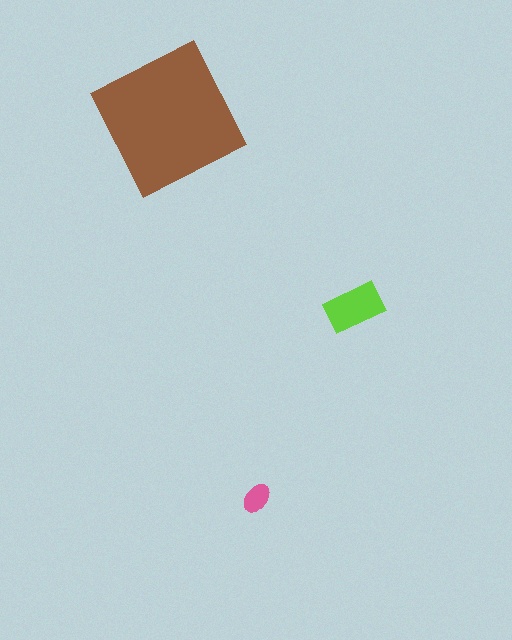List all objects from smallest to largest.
The pink ellipse, the lime rectangle, the brown square.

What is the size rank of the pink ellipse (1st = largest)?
3rd.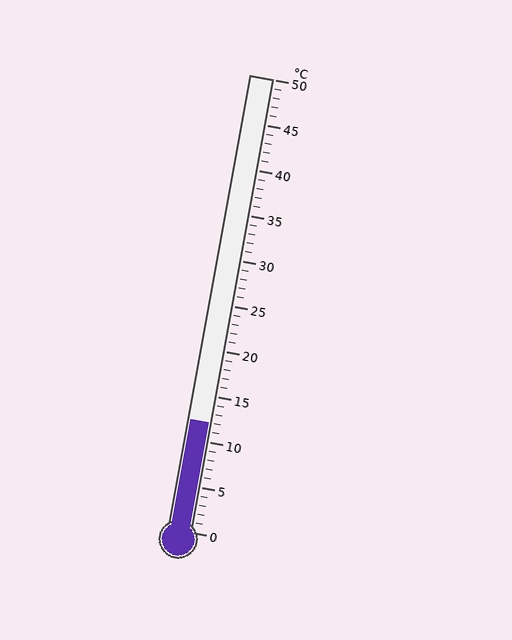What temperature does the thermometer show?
The thermometer shows approximately 12°C.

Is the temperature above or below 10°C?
The temperature is above 10°C.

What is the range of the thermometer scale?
The thermometer scale ranges from 0°C to 50°C.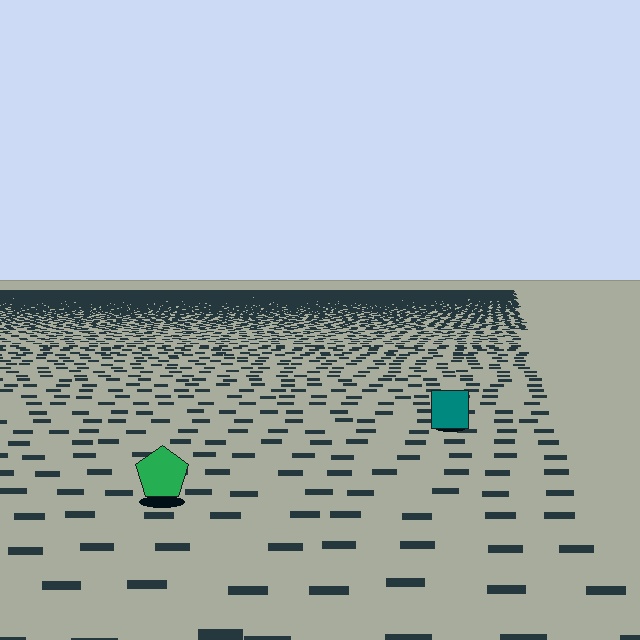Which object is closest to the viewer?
The green pentagon is closest. The texture marks near it are larger and more spread out.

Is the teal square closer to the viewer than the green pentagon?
No. The green pentagon is closer — you can tell from the texture gradient: the ground texture is coarser near it.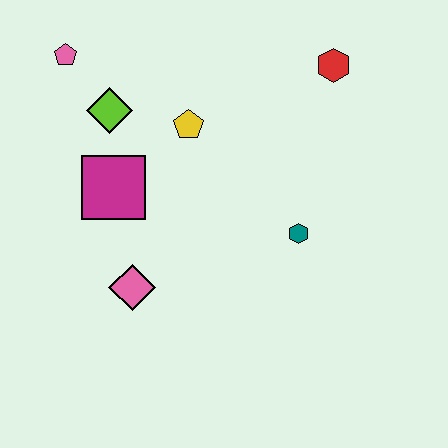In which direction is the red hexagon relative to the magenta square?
The red hexagon is to the right of the magenta square.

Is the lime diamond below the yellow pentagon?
No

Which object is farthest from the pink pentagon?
The teal hexagon is farthest from the pink pentagon.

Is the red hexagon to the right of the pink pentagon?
Yes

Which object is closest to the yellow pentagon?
The lime diamond is closest to the yellow pentagon.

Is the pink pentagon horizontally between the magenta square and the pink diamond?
No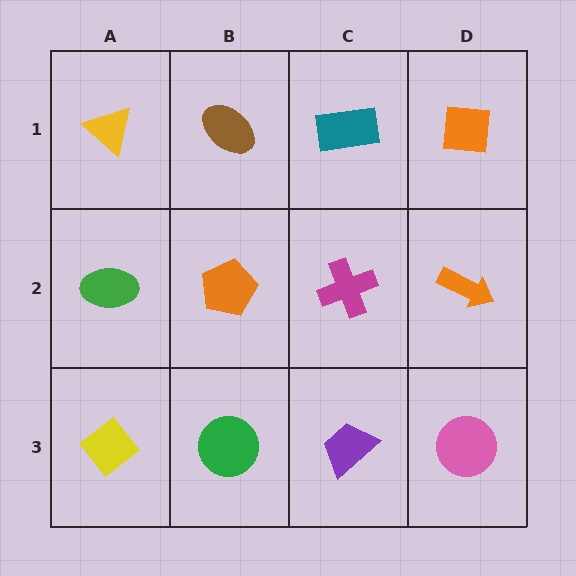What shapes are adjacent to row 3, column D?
An orange arrow (row 2, column D), a purple trapezoid (row 3, column C).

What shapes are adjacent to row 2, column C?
A teal rectangle (row 1, column C), a purple trapezoid (row 3, column C), an orange pentagon (row 2, column B), an orange arrow (row 2, column D).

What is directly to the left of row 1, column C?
A brown ellipse.